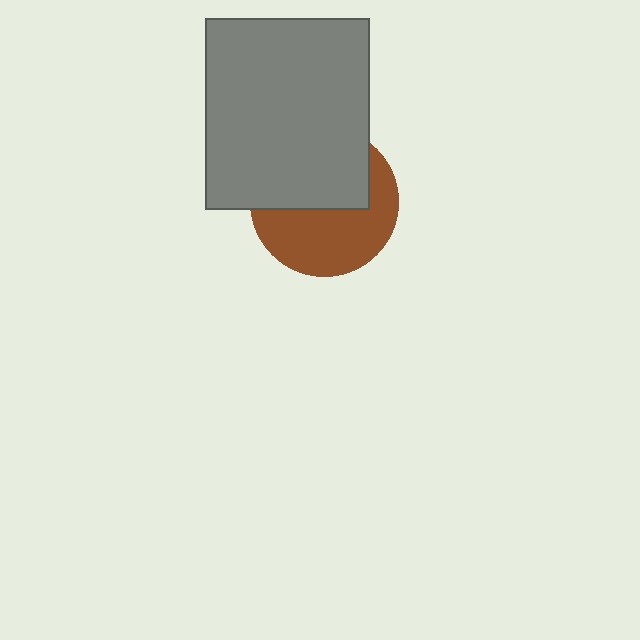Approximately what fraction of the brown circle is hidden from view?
Roughly 48% of the brown circle is hidden behind the gray rectangle.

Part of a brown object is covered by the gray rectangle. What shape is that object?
It is a circle.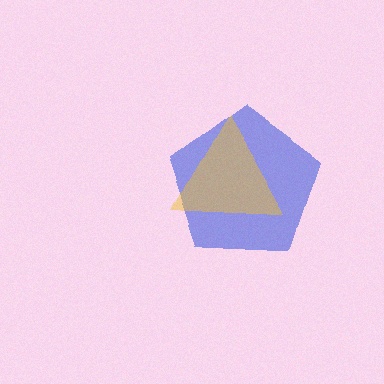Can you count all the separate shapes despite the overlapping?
Yes, there are 2 separate shapes.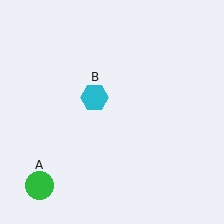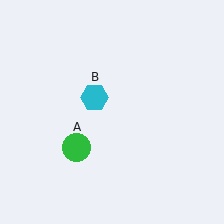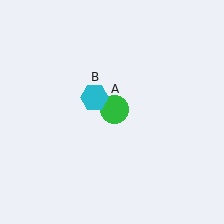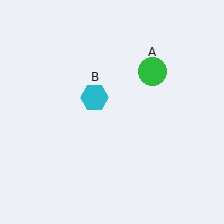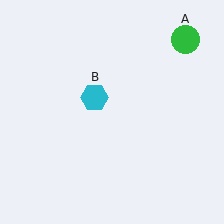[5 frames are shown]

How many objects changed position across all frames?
1 object changed position: green circle (object A).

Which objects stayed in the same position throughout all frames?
Cyan hexagon (object B) remained stationary.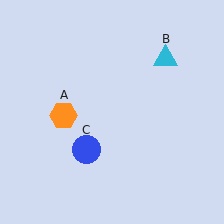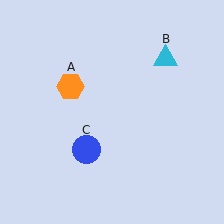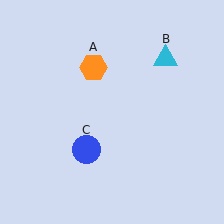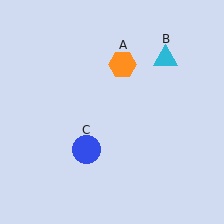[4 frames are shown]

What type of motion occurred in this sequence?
The orange hexagon (object A) rotated clockwise around the center of the scene.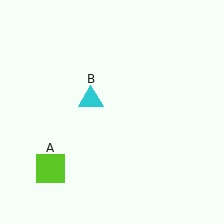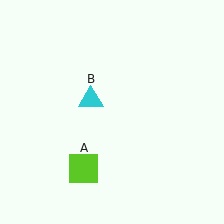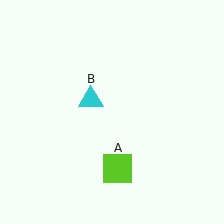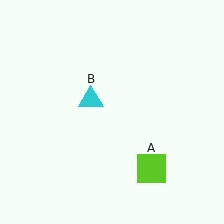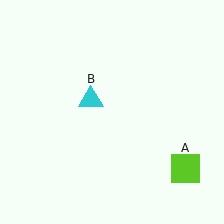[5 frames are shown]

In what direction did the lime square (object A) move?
The lime square (object A) moved right.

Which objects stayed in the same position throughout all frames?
Cyan triangle (object B) remained stationary.